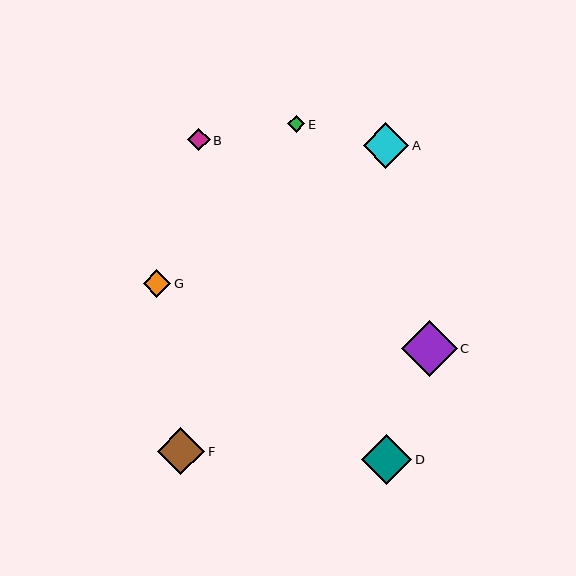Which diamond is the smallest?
Diamond E is the smallest with a size of approximately 17 pixels.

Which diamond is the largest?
Diamond C is the largest with a size of approximately 56 pixels.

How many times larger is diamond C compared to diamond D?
Diamond C is approximately 1.1 times the size of diamond D.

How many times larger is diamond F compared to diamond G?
Diamond F is approximately 1.7 times the size of diamond G.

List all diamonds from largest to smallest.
From largest to smallest: C, D, F, A, G, B, E.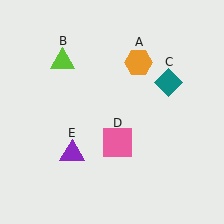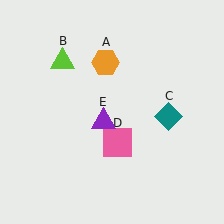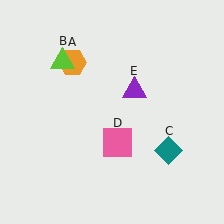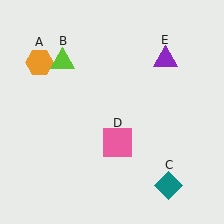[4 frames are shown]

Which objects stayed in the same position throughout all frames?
Lime triangle (object B) and pink square (object D) remained stationary.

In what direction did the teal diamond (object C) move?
The teal diamond (object C) moved down.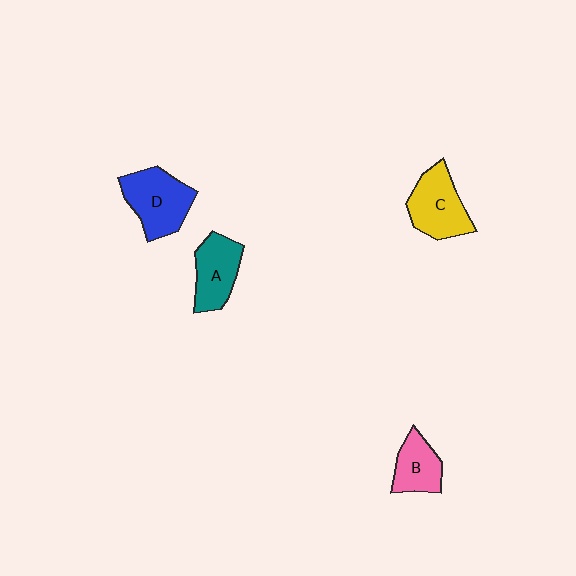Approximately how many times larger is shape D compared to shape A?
Approximately 1.2 times.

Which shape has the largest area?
Shape D (blue).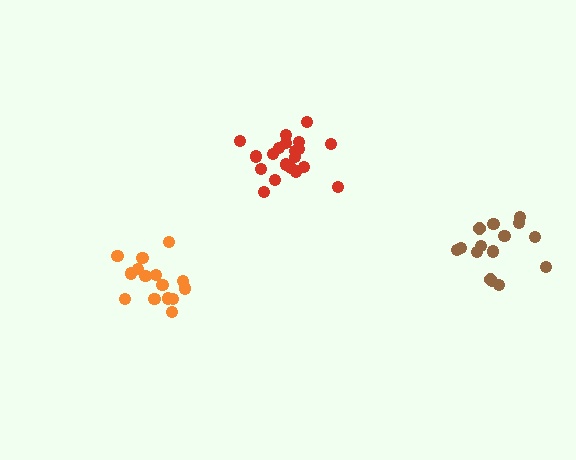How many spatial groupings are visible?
There are 3 spatial groupings.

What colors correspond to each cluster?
The clusters are colored: orange, brown, red.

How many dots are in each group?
Group 1: 16 dots, Group 2: 15 dots, Group 3: 20 dots (51 total).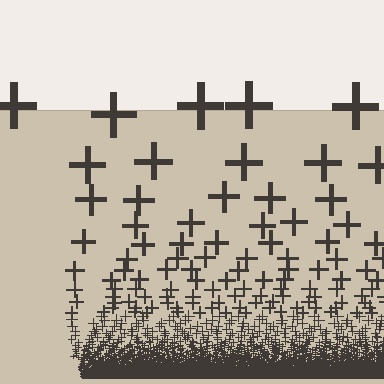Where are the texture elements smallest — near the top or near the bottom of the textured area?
Near the bottom.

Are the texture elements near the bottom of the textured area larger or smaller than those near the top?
Smaller. The gradient is inverted — elements near the bottom are smaller and denser.